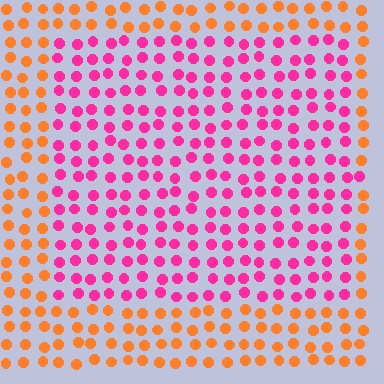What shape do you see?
I see a rectangle.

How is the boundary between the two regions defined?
The boundary is defined purely by a slight shift in hue (about 58 degrees). Spacing, size, and orientation are identical on both sides.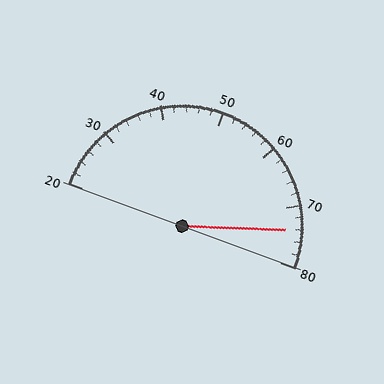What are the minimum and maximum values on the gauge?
The gauge ranges from 20 to 80.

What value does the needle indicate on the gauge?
The needle indicates approximately 74.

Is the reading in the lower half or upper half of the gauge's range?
The reading is in the upper half of the range (20 to 80).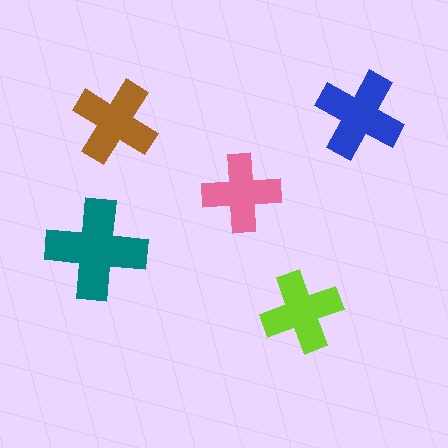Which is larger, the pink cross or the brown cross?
The brown one.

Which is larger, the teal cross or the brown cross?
The teal one.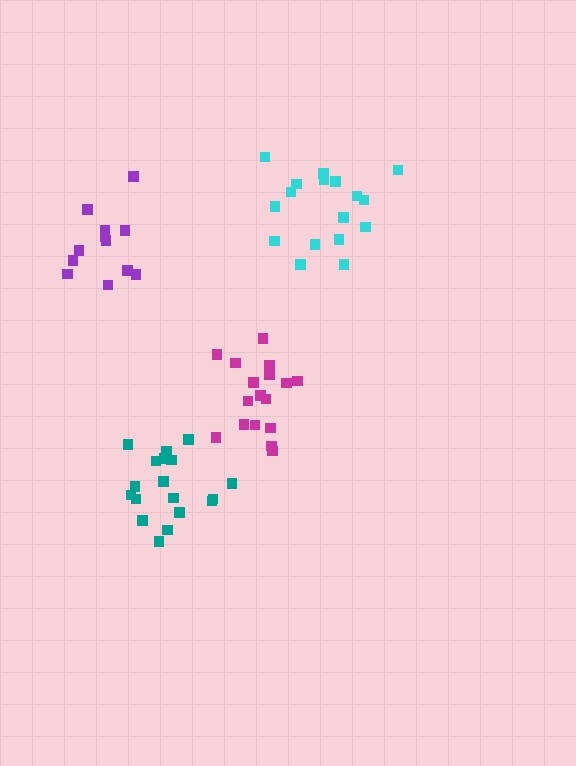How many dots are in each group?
Group 1: 12 dots, Group 2: 17 dots, Group 3: 18 dots, Group 4: 17 dots (64 total).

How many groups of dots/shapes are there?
There are 4 groups.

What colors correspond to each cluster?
The clusters are colored: purple, cyan, teal, magenta.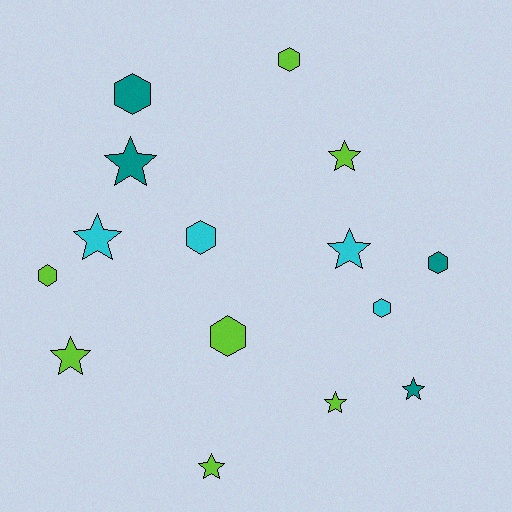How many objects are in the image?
There are 15 objects.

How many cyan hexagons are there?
There are 2 cyan hexagons.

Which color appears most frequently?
Lime, with 7 objects.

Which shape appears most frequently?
Star, with 8 objects.